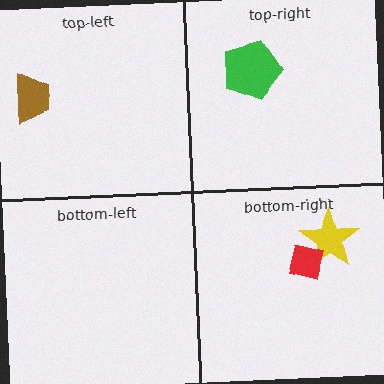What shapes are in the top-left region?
The brown trapezoid.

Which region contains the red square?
The bottom-right region.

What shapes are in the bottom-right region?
The yellow star, the red square.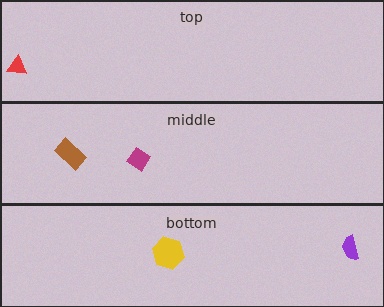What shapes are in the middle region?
The magenta diamond, the brown rectangle.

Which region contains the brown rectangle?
The middle region.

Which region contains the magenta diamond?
The middle region.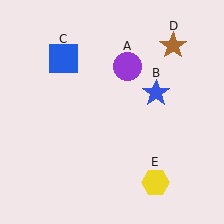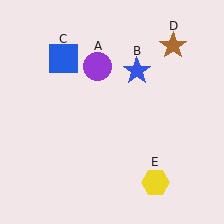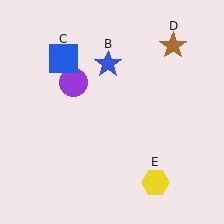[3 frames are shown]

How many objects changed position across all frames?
2 objects changed position: purple circle (object A), blue star (object B).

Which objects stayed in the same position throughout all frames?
Blue square (object C) and brown star (object D) and yellow hexagon (object E) remained stationary.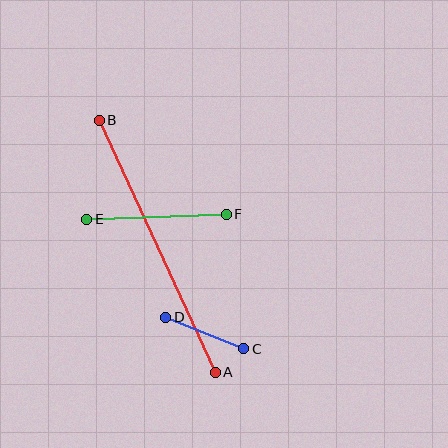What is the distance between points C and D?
The distance is approximately 84 pixels.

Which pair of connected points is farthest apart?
Points A and B are farthest apart.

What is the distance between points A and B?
The distance is approximately 278 pixels.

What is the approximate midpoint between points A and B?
The midpoint is at approximately (157, 246) pixels.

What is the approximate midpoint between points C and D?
The midpoint is at approximately (205, 333) pixels.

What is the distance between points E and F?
The distance is approximately 140 pixels.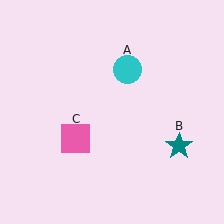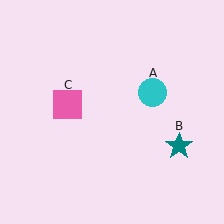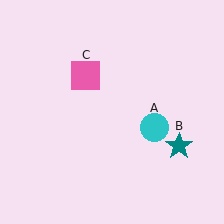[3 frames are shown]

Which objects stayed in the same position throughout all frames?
Teal star (object B) remained stationary.